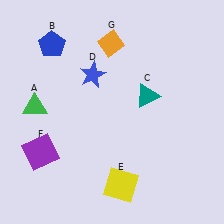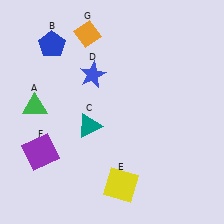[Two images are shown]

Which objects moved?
The objects that moved are: the teal triangle (C), the orange diamond (G).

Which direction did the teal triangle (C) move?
The teal triangle (C) moved left.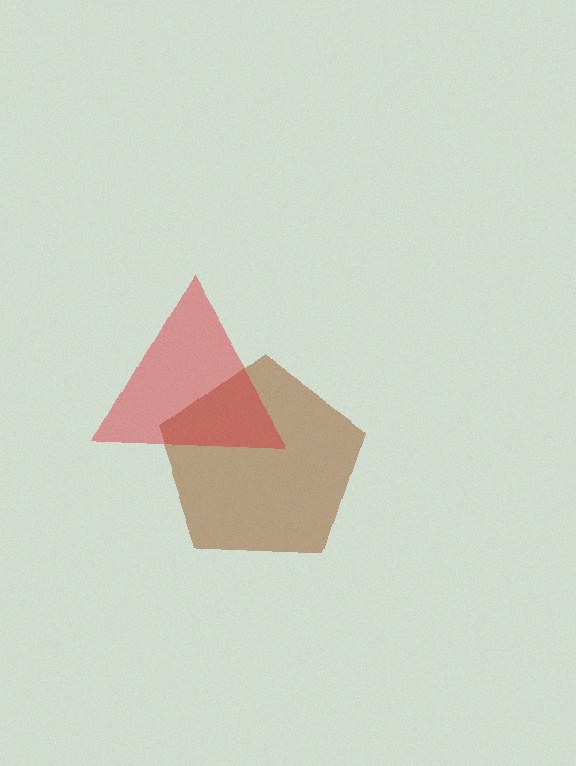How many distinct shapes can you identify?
There are 2 distinct shapes: a brown pentagon, a red triangle.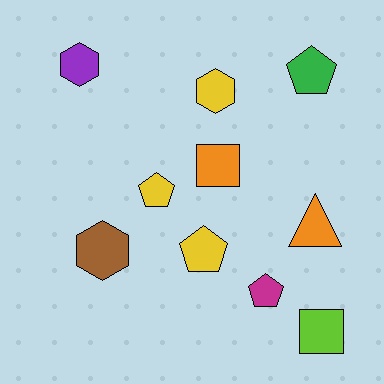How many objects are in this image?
There are 10 objects.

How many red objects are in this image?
There are no red objects.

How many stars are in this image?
There are no stars.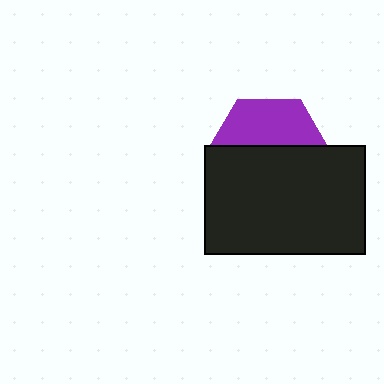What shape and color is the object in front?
The object in front is a black rectangle.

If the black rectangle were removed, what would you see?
You would see the complete purple hexagon.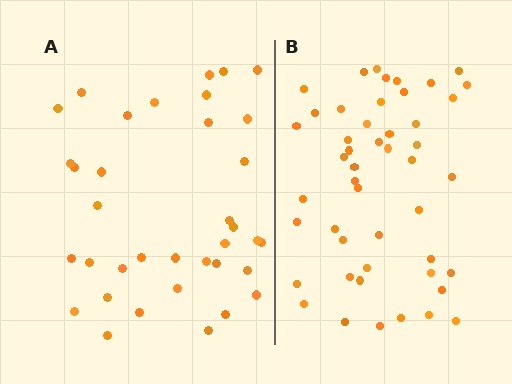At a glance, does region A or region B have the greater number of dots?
Region B (the right region) has more dots.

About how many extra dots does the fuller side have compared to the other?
Region B has roughly 12 or so more dots than region A.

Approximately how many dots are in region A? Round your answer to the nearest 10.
About 40 dots. (The exact count is 36, which rounds to 40.)